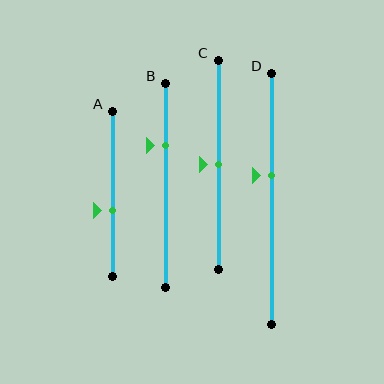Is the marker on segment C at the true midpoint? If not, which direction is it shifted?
Yes, the marker on segment C is at the true midpoint.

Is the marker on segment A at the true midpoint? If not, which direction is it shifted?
No, the marker on segment A is shifted downward by about 10% of the segment length.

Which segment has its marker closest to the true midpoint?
Segment C has its marker closest to the true midpoint.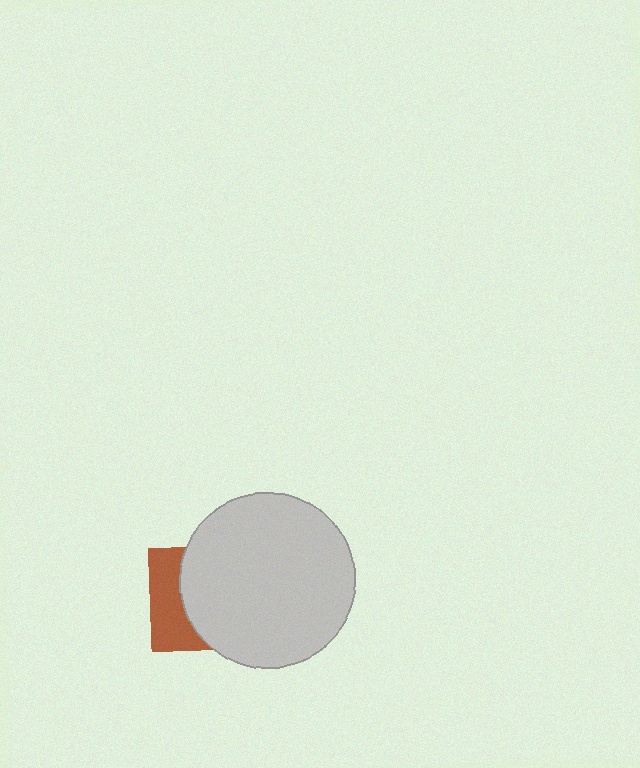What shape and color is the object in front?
The object in front is a light gray circle.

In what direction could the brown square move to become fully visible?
The brown square could move left. That would shift it out from behind the light gray circle entirely.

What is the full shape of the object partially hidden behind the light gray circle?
The partially hidden object is a brown square.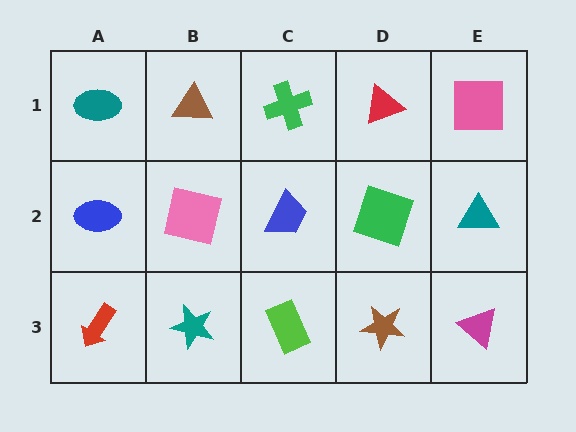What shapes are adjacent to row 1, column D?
A green square (row 2, column D), a green cross (row 1, column C), a pink square (row 1, column E).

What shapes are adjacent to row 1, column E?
A teal triangle (row 2, column E), a red triangle (row 1, column D).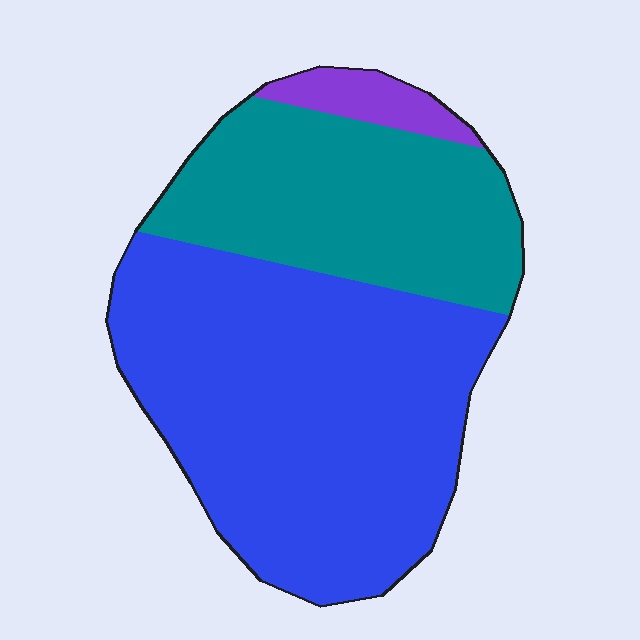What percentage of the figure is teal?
Teal takes up about one third (1/3) of the figure.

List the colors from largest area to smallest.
From largest to smallest: blue, teal, purple.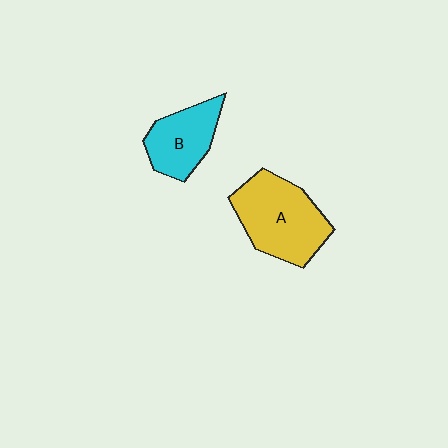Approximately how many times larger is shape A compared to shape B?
Approximately 1.5 times.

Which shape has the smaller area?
Shape B (cyan).